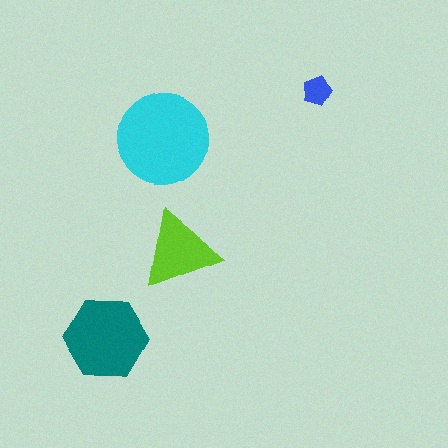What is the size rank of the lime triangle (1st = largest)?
3rd.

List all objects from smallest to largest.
The blue pentagon, the lime triangle, the teal hexagon, the cyan circle.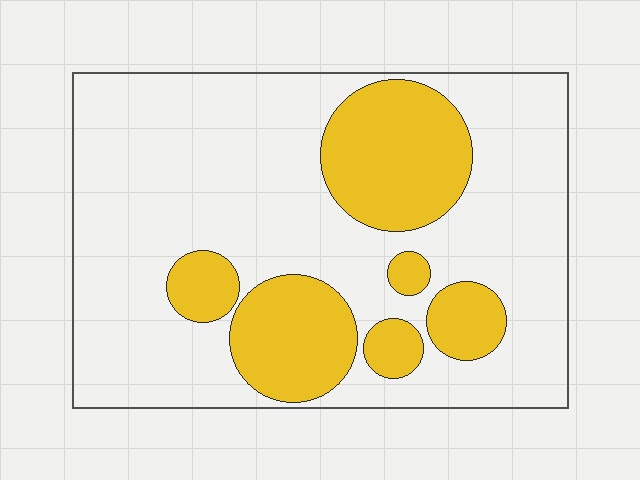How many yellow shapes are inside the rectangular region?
6.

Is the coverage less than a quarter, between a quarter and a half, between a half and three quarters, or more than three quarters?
Between a quarter and a half.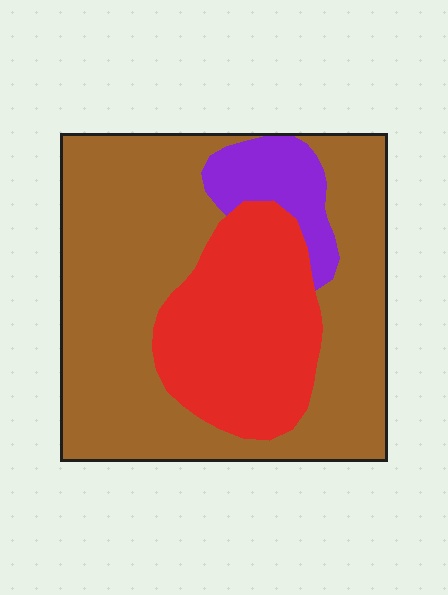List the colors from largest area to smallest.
From largest to smallest: brown, red, purple.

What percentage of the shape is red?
Red takes up about one quarter (1/4) of the shape.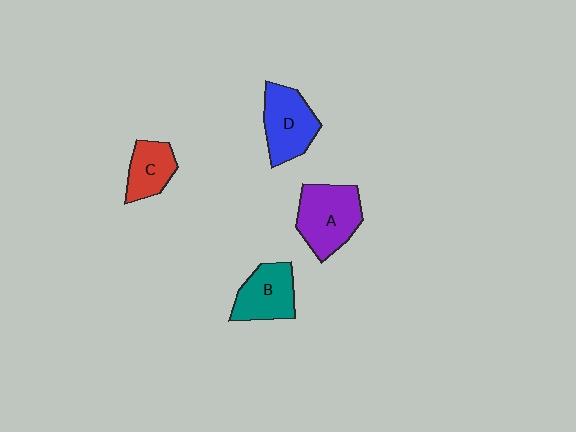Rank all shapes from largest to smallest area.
From largest to smallest: A (purple), D (blue), B (teal), C (red).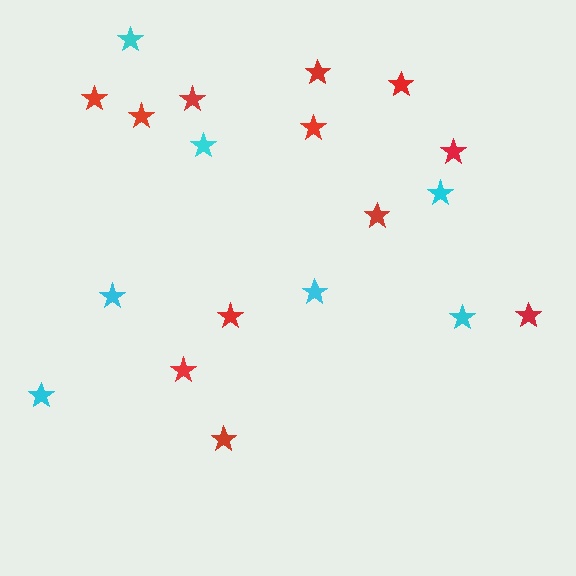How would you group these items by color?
There are 2 groups: one group of red stars (12) and one group of cyan stars (7).